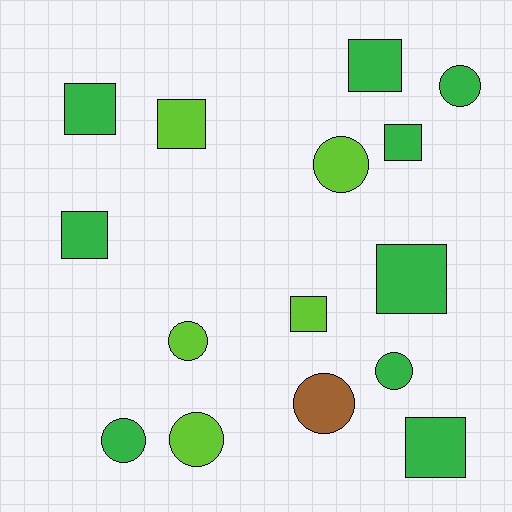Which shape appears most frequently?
Square, with 8 objects.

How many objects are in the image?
There are 15 objects.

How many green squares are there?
There are 6 green squares.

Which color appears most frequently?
Green, with 9 objects.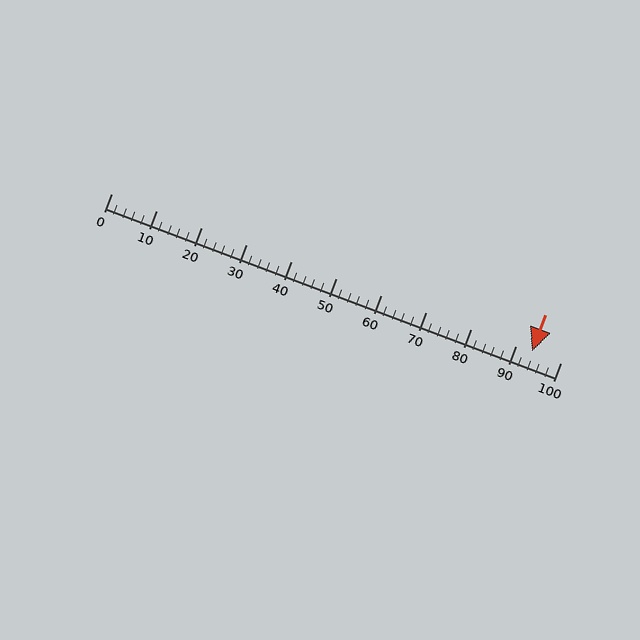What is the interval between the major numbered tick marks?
The major tick marks are spaced 10 units apart.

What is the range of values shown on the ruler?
The ruler shows values from 0 to 100.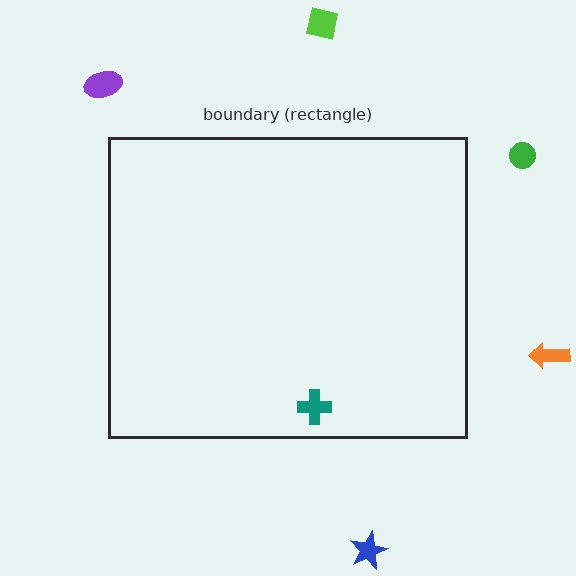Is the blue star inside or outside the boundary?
Outside.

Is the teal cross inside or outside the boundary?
Inside.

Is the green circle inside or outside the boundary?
Outside.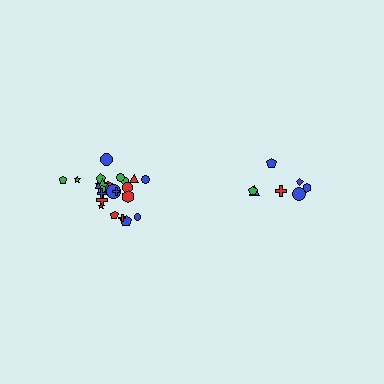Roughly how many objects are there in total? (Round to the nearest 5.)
Roughly 30 objects in total.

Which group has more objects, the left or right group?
The left group.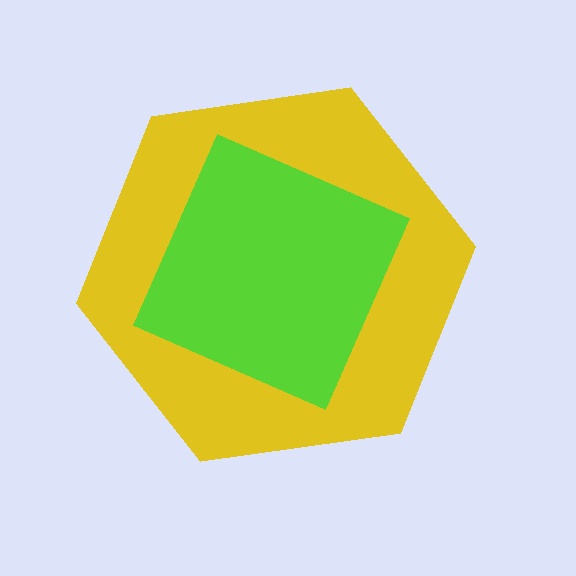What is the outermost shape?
The yellow hexagon.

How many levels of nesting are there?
2.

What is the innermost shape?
The lime diamond.